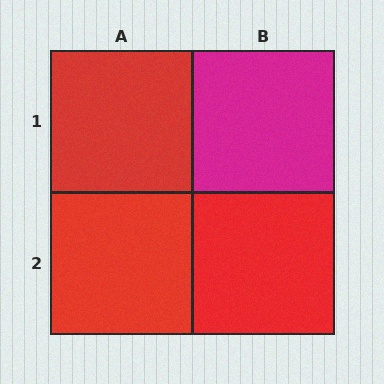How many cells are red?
3 cells are red.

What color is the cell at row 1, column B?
Magenta.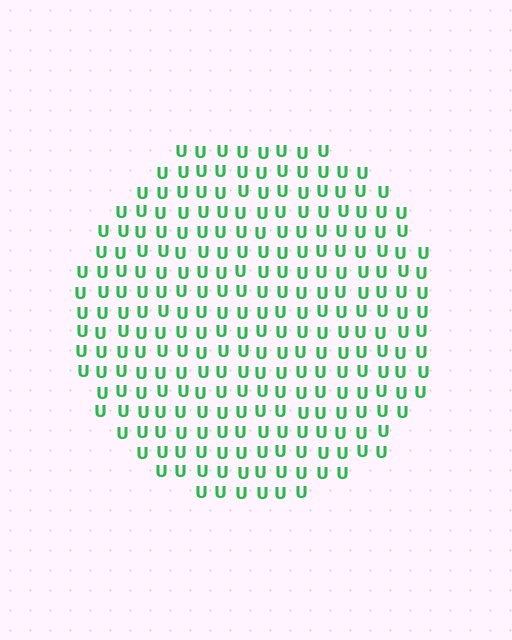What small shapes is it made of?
It is made of small letter U's.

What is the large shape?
The large shape is a circle.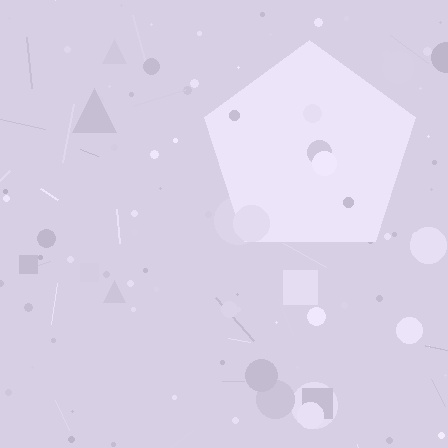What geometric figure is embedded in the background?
A pentagon is embedded in the background.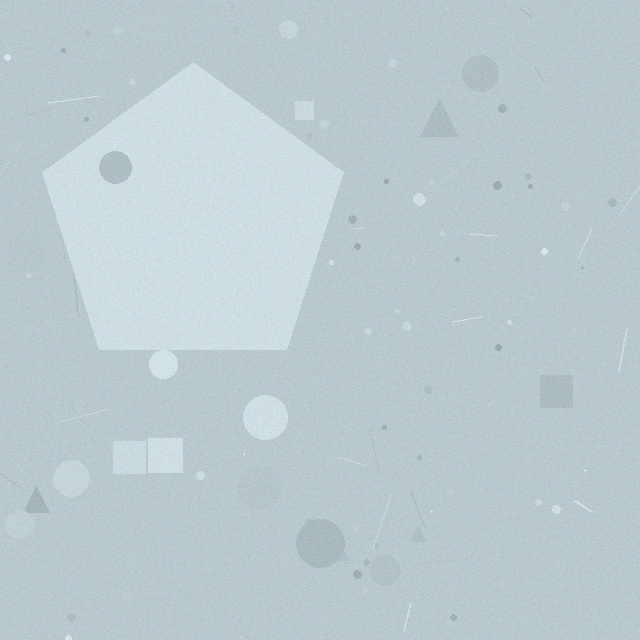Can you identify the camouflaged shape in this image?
The camouflaged shape is a pentagon.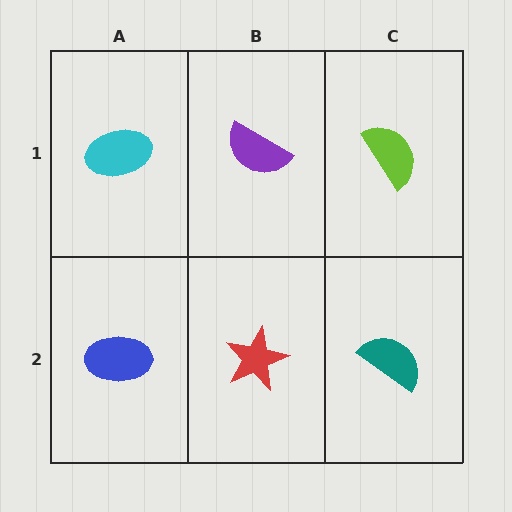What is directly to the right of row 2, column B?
A teal semicircle.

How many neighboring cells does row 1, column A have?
2.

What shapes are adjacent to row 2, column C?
A lime semicircle (row 1, column C), a red star (row 2, column B).